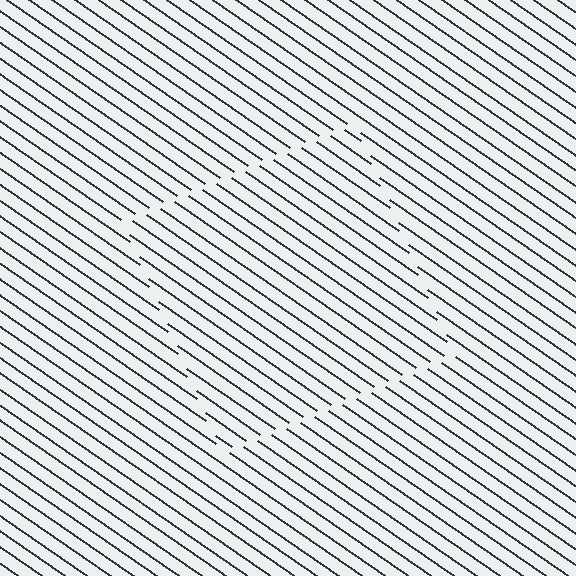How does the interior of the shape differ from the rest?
The interior of the shape contains the same grating, shifted by half a period — the contour is defined by the phase discontinuity where line-ends from the inner and outer gratings abut.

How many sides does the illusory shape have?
4 sides — the line-ends trace a square.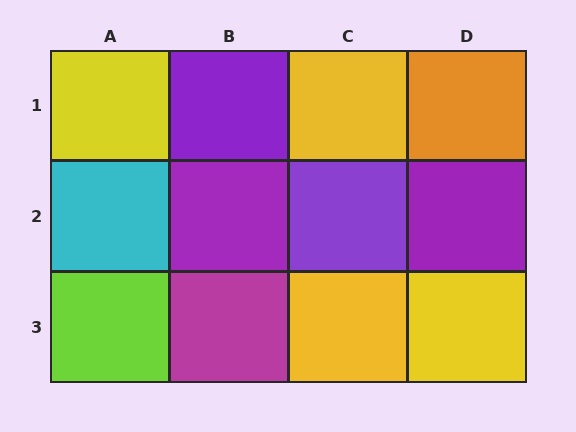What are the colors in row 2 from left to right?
Cyan, purple, purple, purple.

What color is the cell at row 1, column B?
Purple.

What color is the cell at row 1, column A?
Yellow.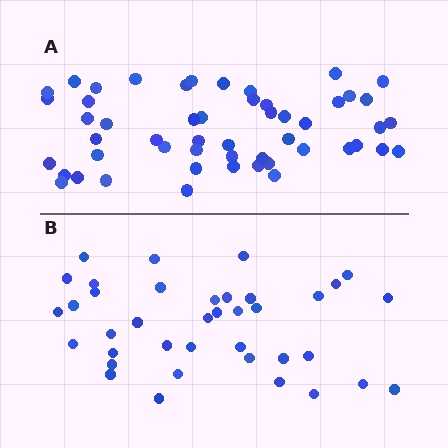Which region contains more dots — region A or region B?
Region A (the top region) has more dots.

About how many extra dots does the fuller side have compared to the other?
Region A has approximately 15 more dots than region B.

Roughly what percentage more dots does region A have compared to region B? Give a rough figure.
About 35% more.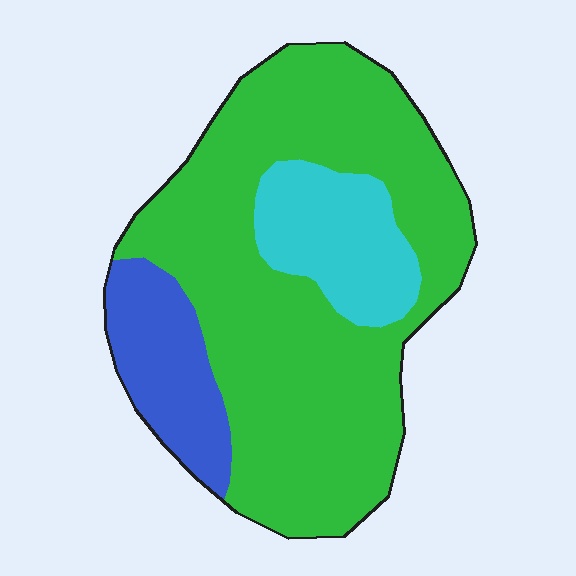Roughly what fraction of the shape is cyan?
Cyan takes up about one sixth (1/6) of the shape.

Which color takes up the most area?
Green, at roughly 70%.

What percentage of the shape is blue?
Blue takes up about one eighth (1/8) of the shape.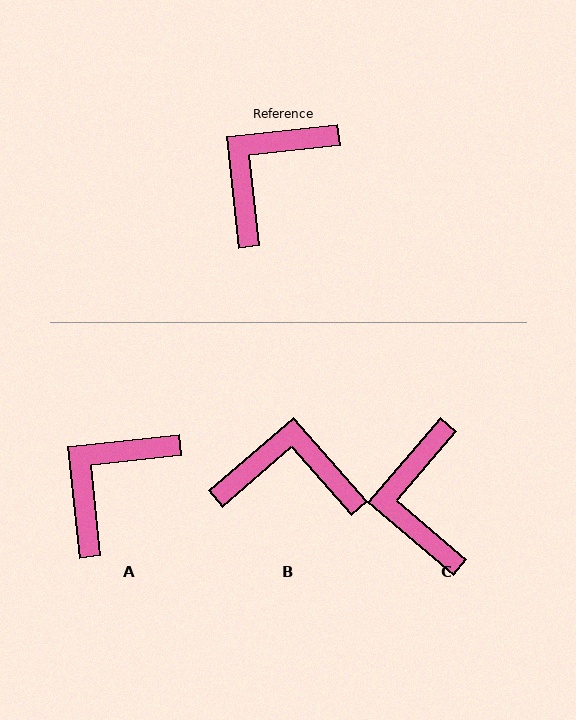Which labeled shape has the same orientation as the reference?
A.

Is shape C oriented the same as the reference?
No, it is off by about 44 degrees.